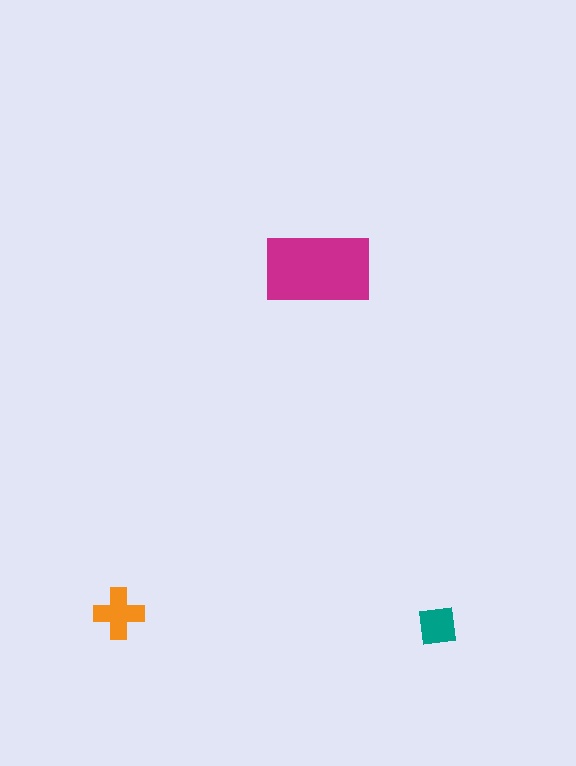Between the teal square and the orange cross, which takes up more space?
The orange cross.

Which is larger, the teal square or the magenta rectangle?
The magenta rectangle.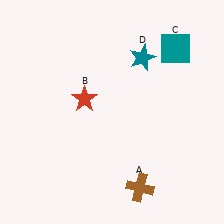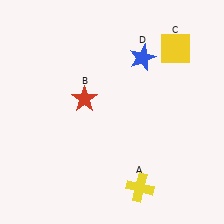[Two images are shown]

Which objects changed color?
A changed from brown to yellow. C changed from teal to yellow. D changed from teal to blue.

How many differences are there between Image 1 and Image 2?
There are 3 differences between the two images.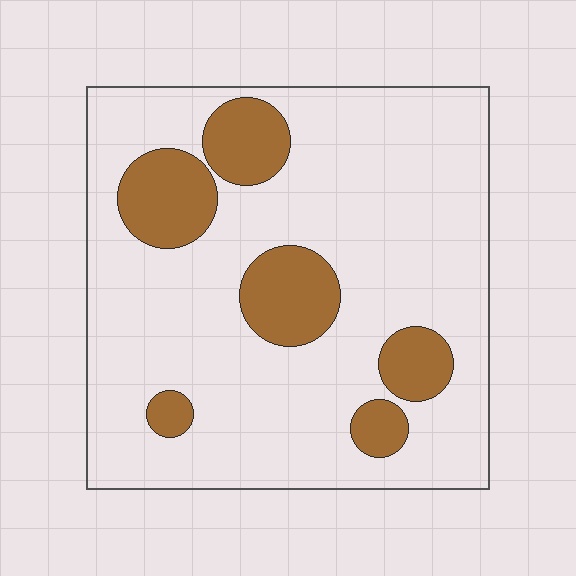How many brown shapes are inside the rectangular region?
6.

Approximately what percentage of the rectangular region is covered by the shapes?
Approximately 20%.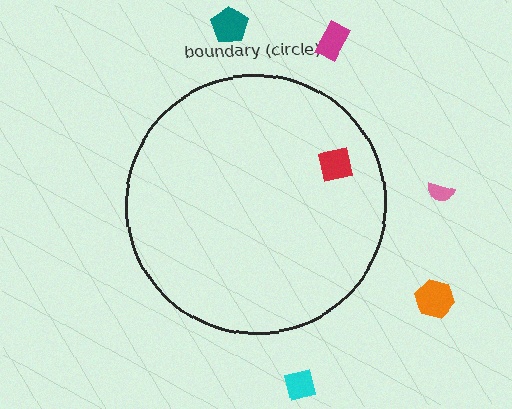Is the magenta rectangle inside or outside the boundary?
Outside.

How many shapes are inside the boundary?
1 inside, 5 outside.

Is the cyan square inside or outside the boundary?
Outside.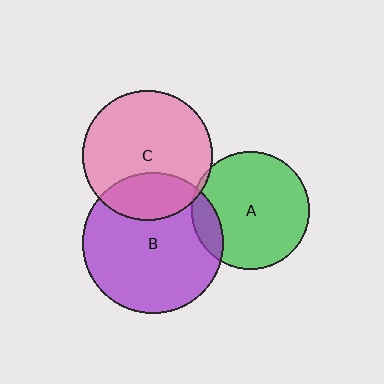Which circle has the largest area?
Circle B (purple).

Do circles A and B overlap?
Yes.